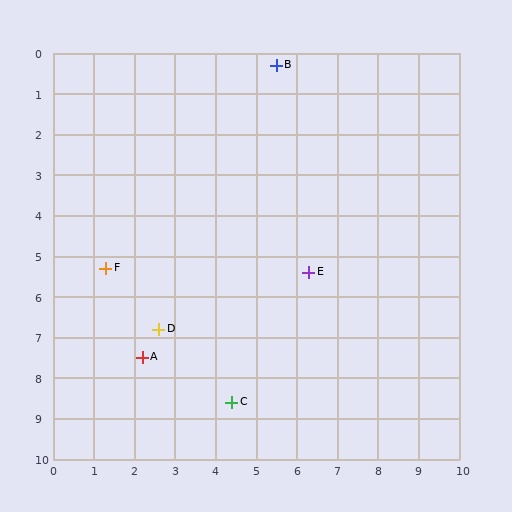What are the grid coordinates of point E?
Point E is at approximately (6.3, 5.4).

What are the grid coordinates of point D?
Point D is at approximately (2.6, 6.8).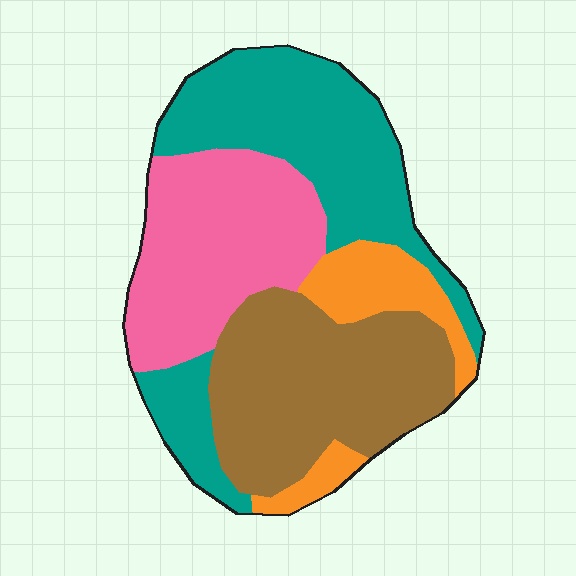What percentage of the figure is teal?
Teal takes up between a quarter and a half of the figure.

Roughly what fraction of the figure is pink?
Pink takes up about one quarter (1/4) of the figure.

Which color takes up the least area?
Orange, at roughly 10%.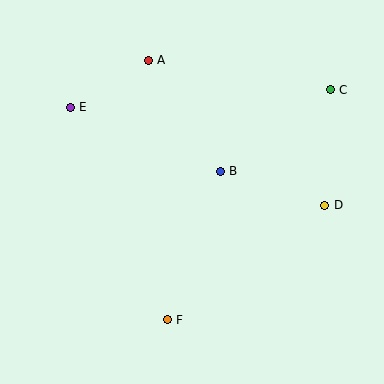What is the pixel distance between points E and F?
The distance between E and F is 233 pixels.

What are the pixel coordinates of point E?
Point E is at (70, 107).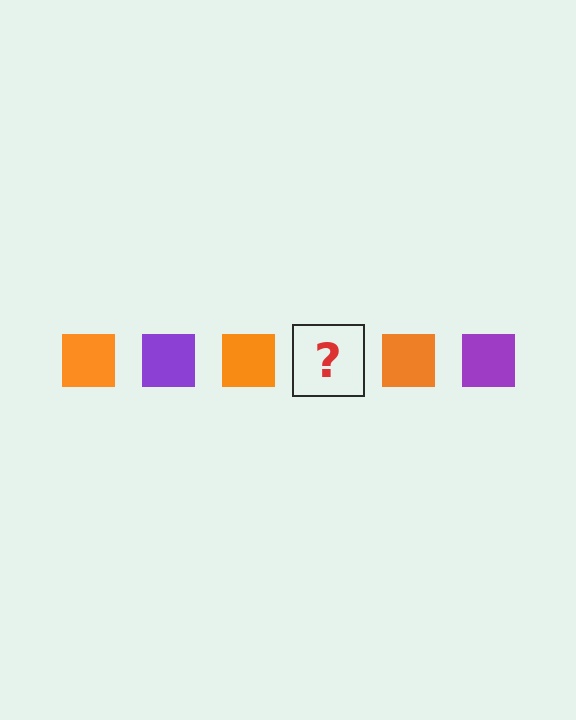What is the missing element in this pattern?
The missing element is a purple square.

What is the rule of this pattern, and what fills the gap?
The rule is that the pattern cycles through orange, purple squares. The gap should be filled with a purple square.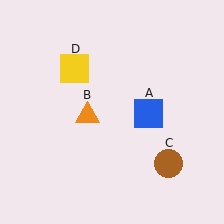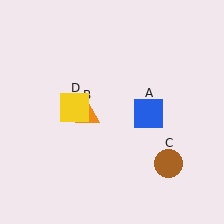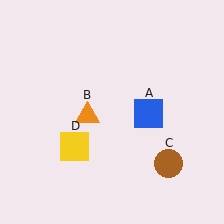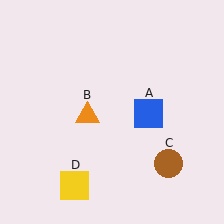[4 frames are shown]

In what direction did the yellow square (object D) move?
The yellow square (object D) moved down.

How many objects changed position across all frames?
1 object changed position: yellow square (object D).